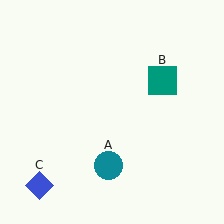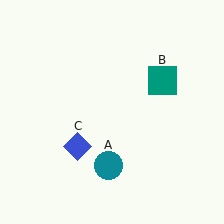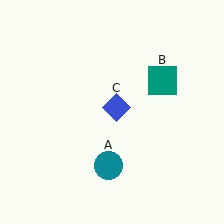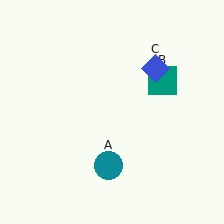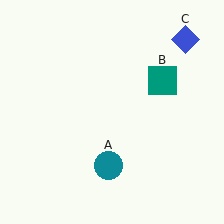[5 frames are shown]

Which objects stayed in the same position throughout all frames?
Teal circle (object A) and teal square (object B) remained stationary.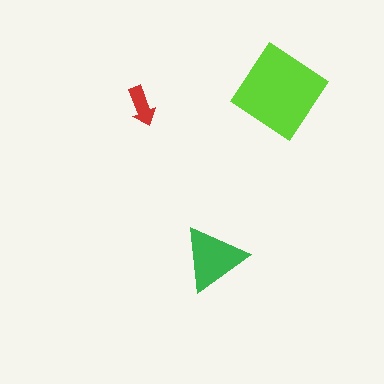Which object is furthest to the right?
The lime diamond is rightmost.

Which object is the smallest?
The red arrow.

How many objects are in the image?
There are 3 objects in the image.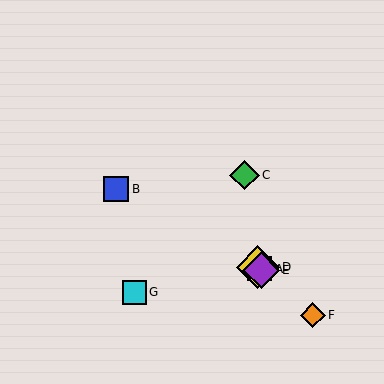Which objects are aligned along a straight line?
Objects A, D, E, F are aligned along a straight line.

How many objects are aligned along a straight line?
4 objects (A, D, E, F) are aligned along a straight line.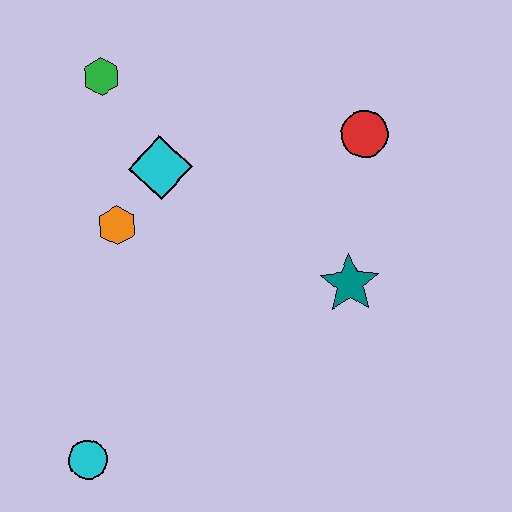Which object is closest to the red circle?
The teal star is closest to the red circle.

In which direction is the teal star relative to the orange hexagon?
The teal star is to the right of the orange hexagon.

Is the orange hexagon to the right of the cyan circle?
Yes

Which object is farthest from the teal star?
The green hexagon is farthest from the teal star.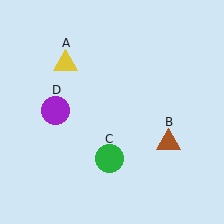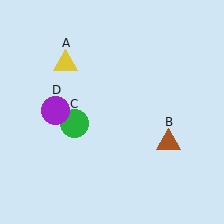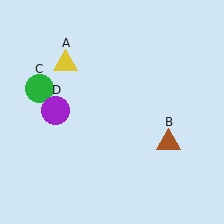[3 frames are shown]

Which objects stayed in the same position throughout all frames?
Yellow triangle (object A) and brown triangle (object B) and purple circle (object D) remained stationary.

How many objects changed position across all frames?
1 object changed position: green circle (object C).